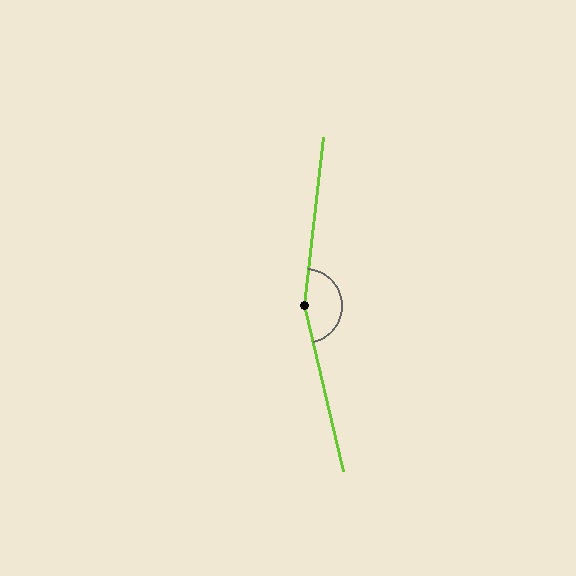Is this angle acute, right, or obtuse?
It is obtuse.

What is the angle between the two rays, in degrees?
Approximately 160 degrees.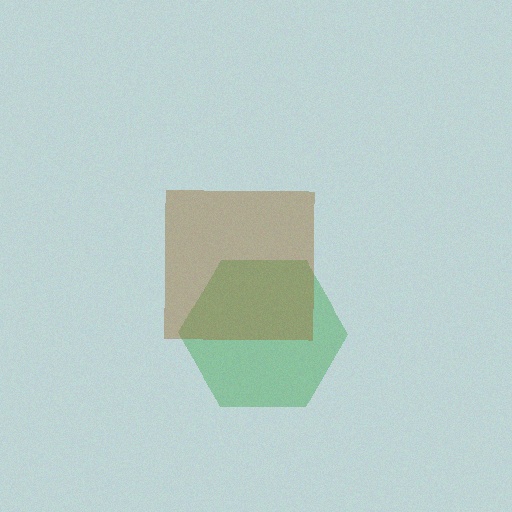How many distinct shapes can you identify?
There are 2 distinct shapes: a green hexagon, a brown square.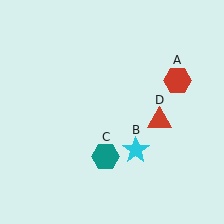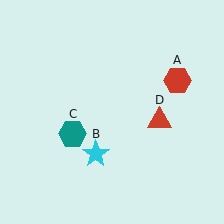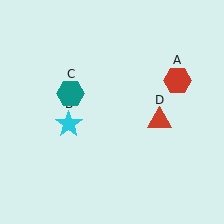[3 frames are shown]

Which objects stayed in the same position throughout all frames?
Red hexagon (object A) and red triangle (object D) remained stationary.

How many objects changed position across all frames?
2 objects changed position: cyan star (object B), teal hexagon (object C).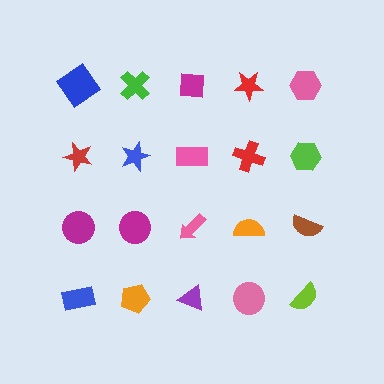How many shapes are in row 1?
5 shapes.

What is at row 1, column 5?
A pink hexagon.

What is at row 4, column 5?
A lime semicircle.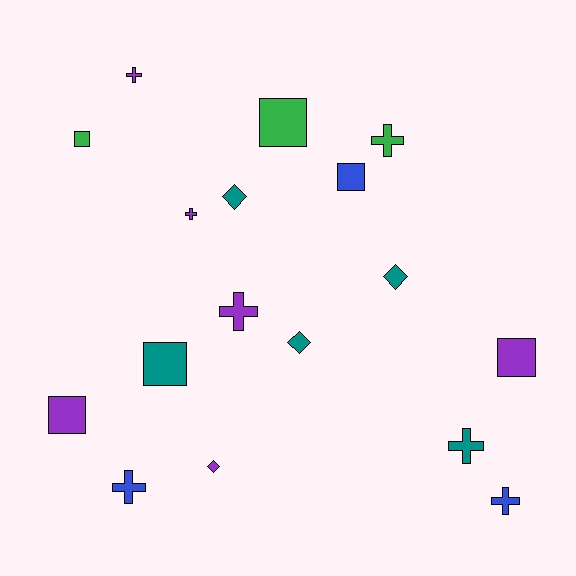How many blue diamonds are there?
There are no blue diamonds.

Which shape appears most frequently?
Cross, with 7 objects.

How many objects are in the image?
There are 17 objects.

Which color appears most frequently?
Purple, with 6 objects.